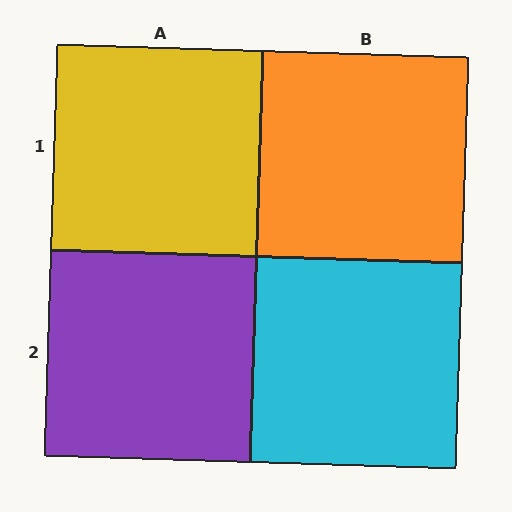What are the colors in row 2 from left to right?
Purple, cyan.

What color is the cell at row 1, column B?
Orange.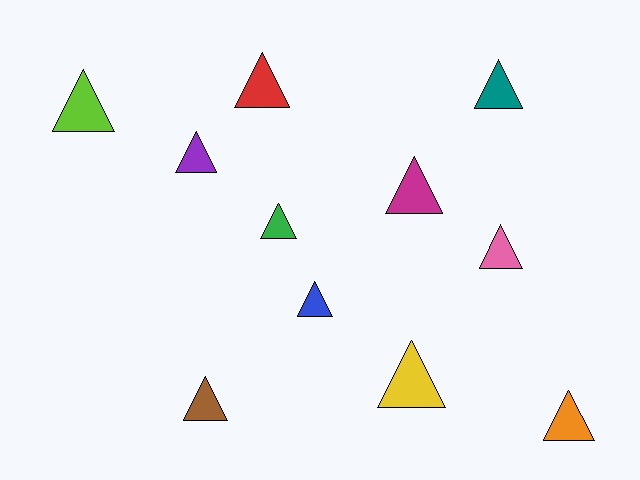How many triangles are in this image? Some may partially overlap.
There are 11 triangles.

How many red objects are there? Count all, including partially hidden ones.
There is 1 red object.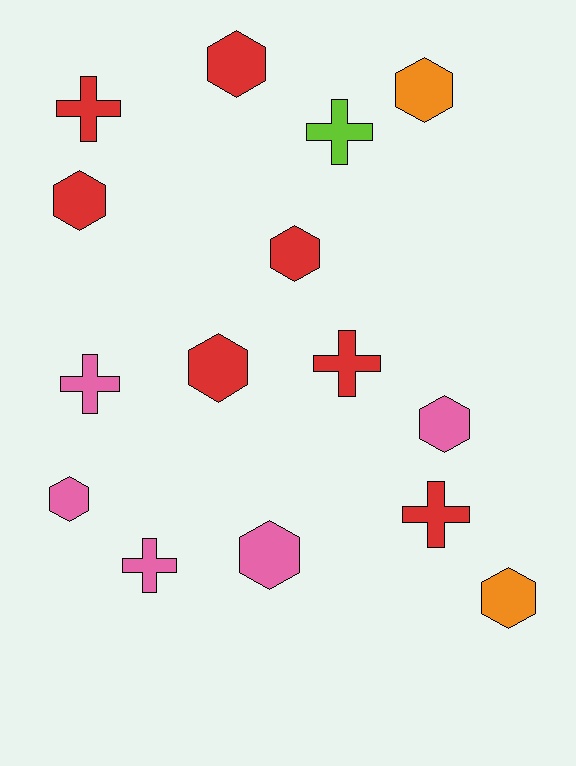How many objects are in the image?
There are 15 objects.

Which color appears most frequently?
Red, with 7 objects.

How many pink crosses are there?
There are 2 pink crosses.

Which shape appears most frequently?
Hexagon, with 9 objects.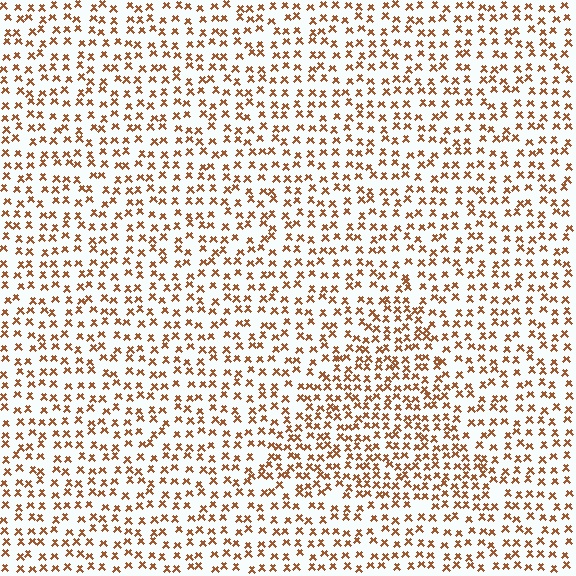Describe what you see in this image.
The image contains small brown elements arranged at two different densities. A triangle-shaped region is visible where the elements are more densely packed than the surrounding area.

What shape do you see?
I see a triangle.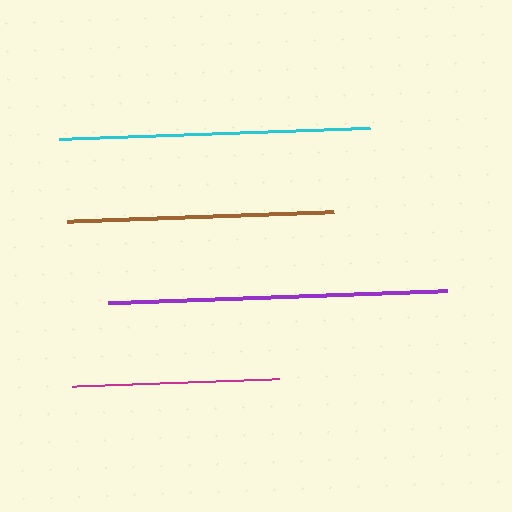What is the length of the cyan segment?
The cyan segment is approximately 311 pixels long.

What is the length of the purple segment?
The purple segment is approximately 339 pixels long.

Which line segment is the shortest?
The magenta line is the shortest at approximately 209 pixels.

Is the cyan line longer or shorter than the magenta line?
The cyan line is longer than the magenta line.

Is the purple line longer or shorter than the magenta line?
The purple line is longer than the magenta line.